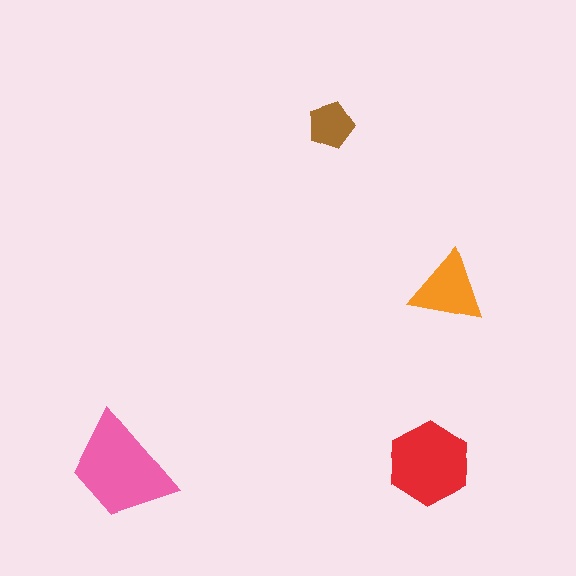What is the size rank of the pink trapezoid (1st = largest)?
1st.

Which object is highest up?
The brown pentagon is topmost.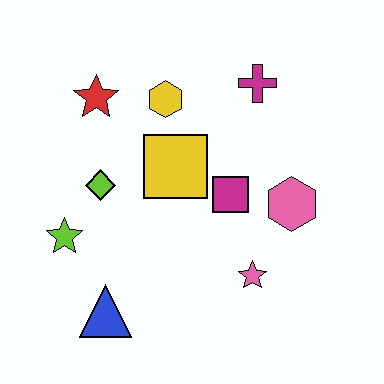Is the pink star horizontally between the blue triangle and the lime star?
No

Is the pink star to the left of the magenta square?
No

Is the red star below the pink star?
No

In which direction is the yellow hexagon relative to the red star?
The yellow hexagon is to the right of the red star.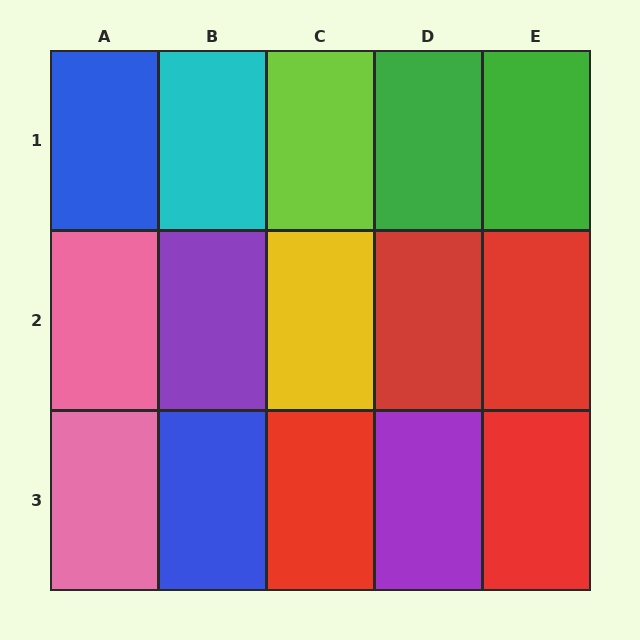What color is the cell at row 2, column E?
Red.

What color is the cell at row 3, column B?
Blue.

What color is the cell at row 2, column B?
Purple.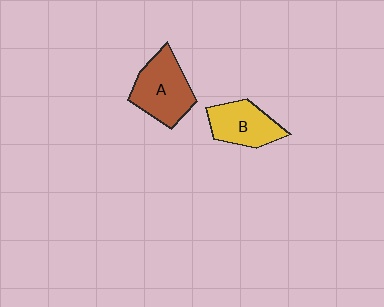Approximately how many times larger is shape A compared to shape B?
Approximately 1.3 times.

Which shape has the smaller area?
Shape B (yellow).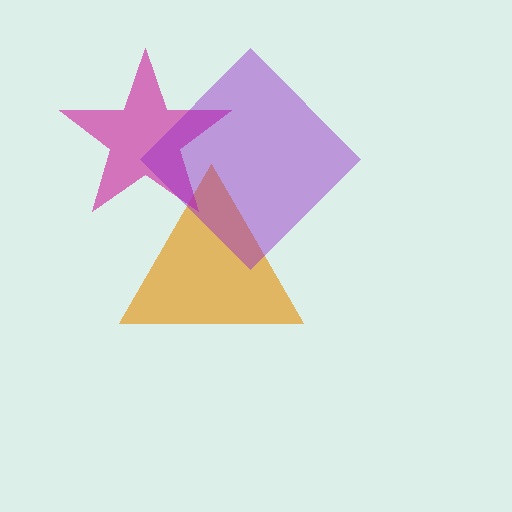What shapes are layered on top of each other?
The layered shapes are: an orange triangle, a magenta star, a purple diamond.